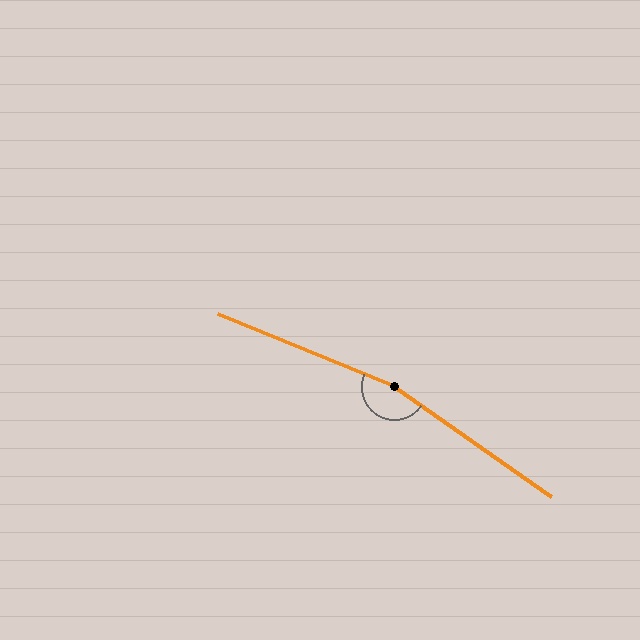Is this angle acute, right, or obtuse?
It is obtuse.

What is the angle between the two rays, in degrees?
Approximately 167 degrees.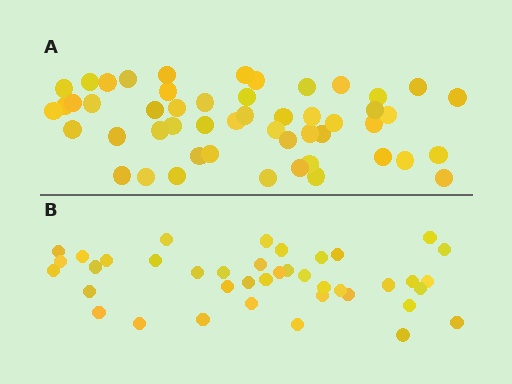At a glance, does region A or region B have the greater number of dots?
Region A (the top region) has more dots.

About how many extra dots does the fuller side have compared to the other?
Region A has roughly 12 or so more dots than region B.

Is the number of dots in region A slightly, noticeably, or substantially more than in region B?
Region A has noticeably more, but not dramatically so. The ratio is roughly 1.3 to 1.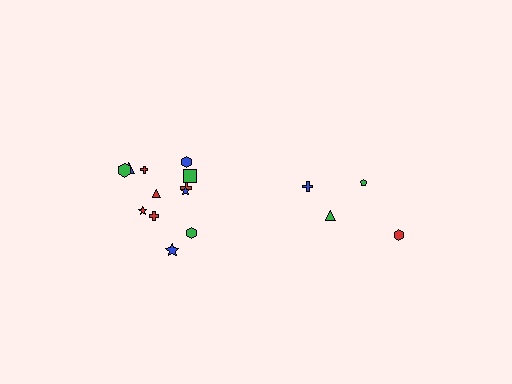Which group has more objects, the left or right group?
The left group.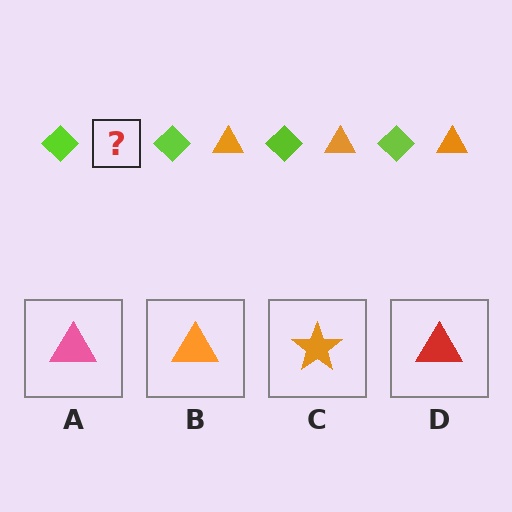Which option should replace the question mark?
Option B.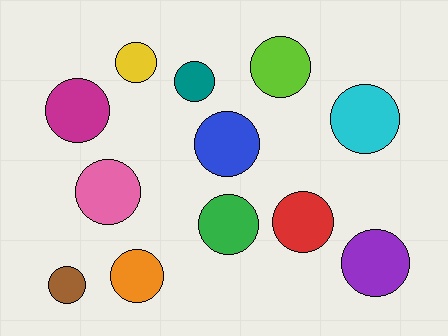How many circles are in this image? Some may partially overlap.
There are 12 circles.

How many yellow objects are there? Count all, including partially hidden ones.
There is 1 yellow object.